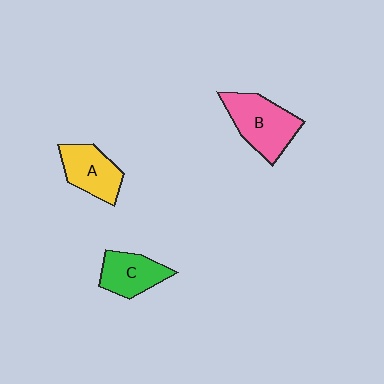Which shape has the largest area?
Shape B (pink).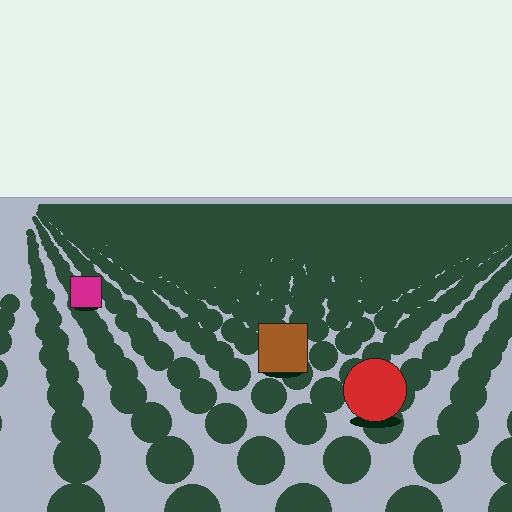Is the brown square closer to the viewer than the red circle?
No. The red circle is closer — you can tell from the texture gradient: the ground texture is coarser near it.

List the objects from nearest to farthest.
From nearest to farthest: the red circle, the brown square, the magenta square.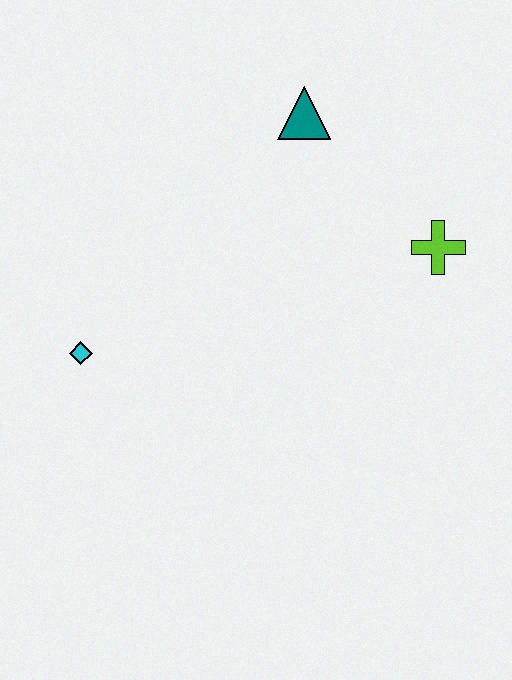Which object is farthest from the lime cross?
The cyan diamond is farthest from the lime cross.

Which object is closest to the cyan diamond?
The teal triangle is closest to the cyan diamond.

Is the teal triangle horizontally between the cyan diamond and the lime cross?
Yes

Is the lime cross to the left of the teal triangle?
No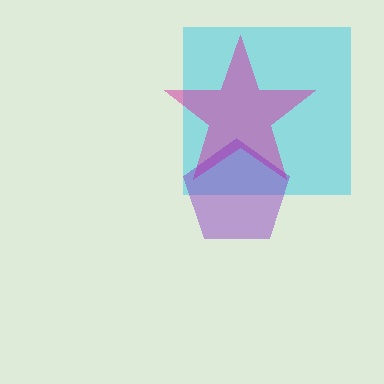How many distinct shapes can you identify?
There are 3 distinct shapes: a cyan square, a magenta star, a purple pentagon.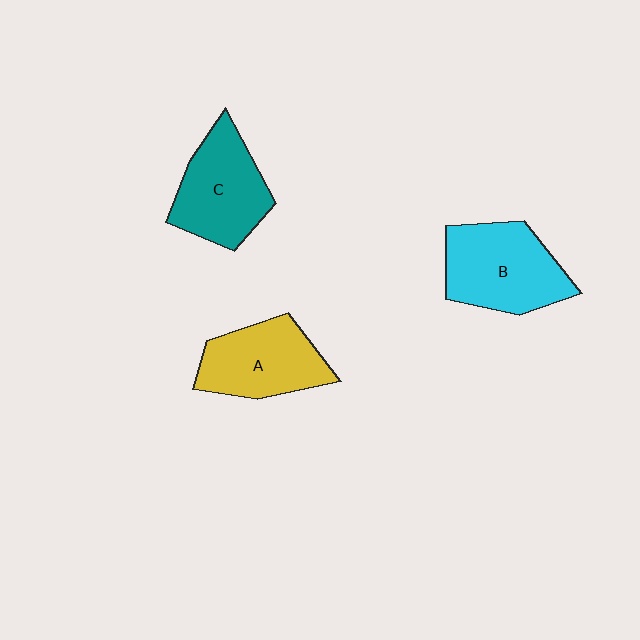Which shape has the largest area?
Shape B (cyan).